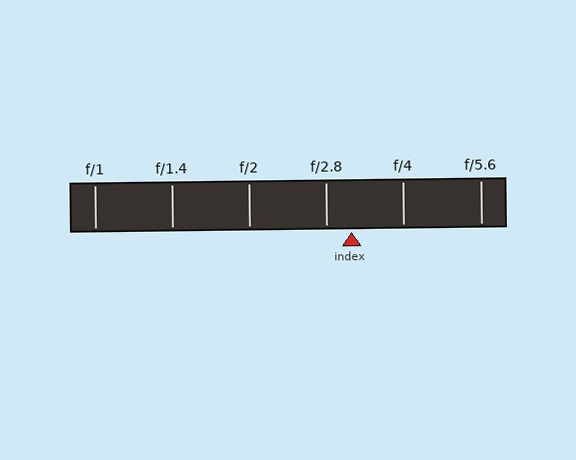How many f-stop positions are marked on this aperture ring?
There are 6 f-stop positions marked.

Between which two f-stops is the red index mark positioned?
The index mark is between f/2.8 and f/4.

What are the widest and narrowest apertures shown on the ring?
The widest aperture shown is f/1 and the narrowest is f/5.6.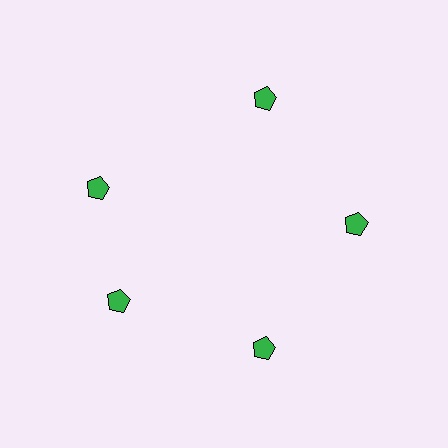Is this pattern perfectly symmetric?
No. The 5 green pentagons are arranged in a ring, but one element near the 10 o'clock position is rotated out of alignment along the ring, breaking the 5-fold rotational symmetry.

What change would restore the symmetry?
The symmetry would be restored by rotating it back into even spacing with its neighbors so that all 5 pentagons sit at equal angles and equal distance from the center.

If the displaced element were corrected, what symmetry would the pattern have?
It would have 5-fold rotational symmetry — the pattern would map onto itself every 72 degrees.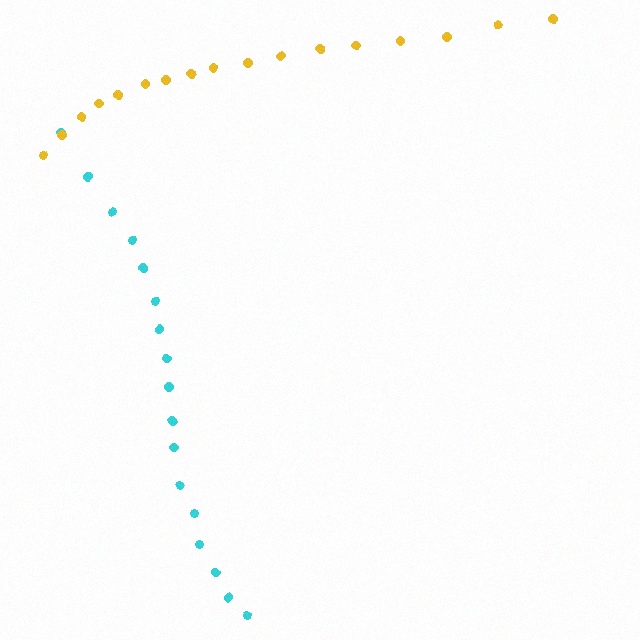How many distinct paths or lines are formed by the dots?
There are 2 distinct paths.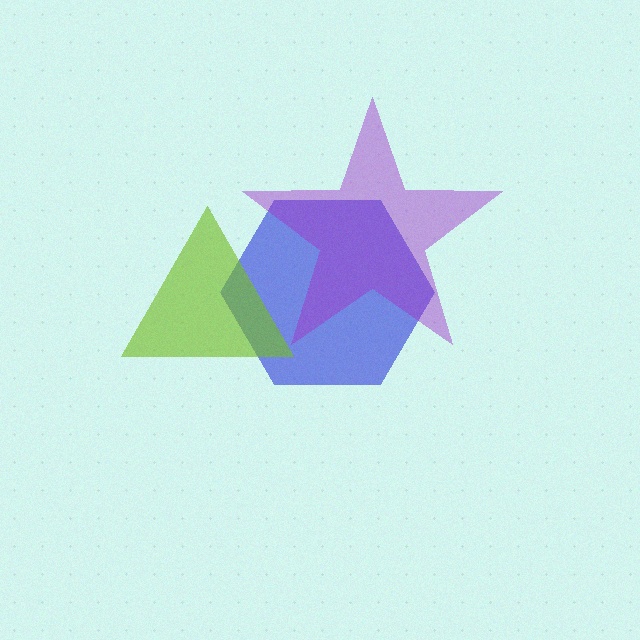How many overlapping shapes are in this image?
There are 3 overlapping shapes in the image.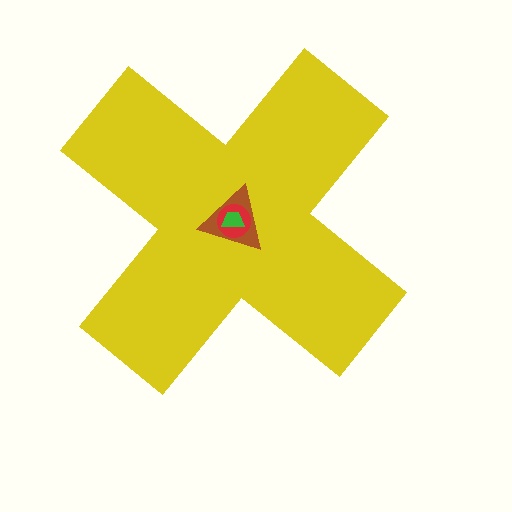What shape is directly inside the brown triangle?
The red circle.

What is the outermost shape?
The yellow cross.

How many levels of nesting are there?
4.